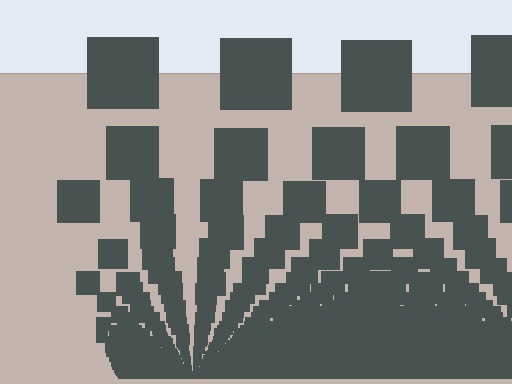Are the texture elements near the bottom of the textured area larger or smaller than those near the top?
Smaller. The gradient is inverted — elements near the bottom are smaller and denser.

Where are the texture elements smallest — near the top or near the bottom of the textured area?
Near the bottom.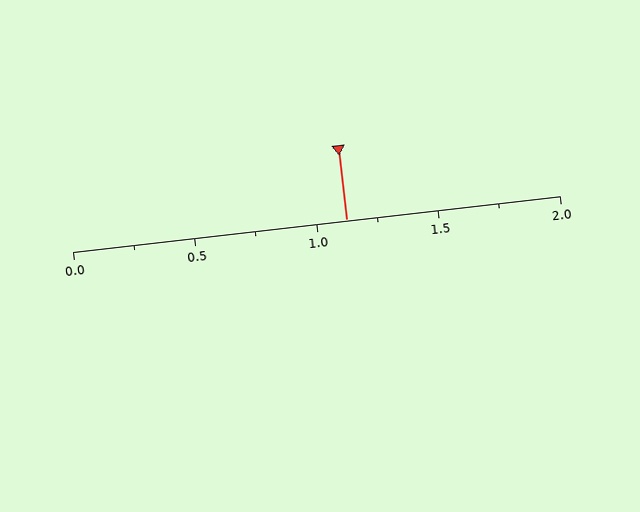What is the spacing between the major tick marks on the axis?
The major ticks are spaced 0.5 apart.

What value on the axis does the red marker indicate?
The marker indicates approximately 1.12.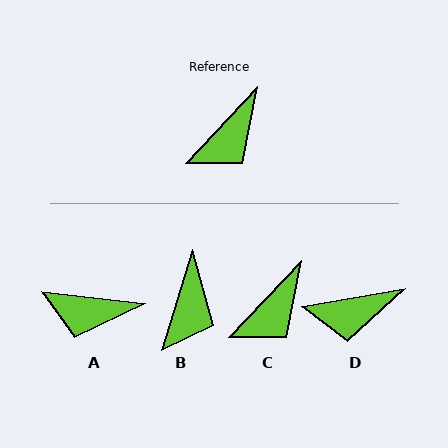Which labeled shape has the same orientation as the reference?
C.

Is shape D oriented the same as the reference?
No, it is off by about 36 degrees.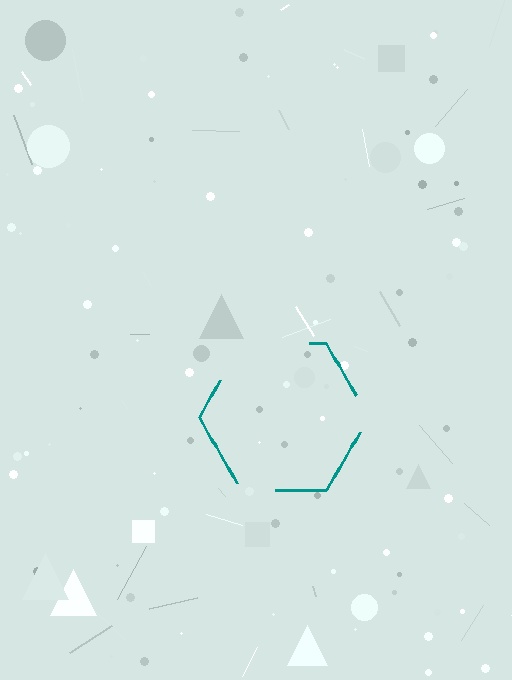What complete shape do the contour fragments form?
The contour fragments form a hexagon.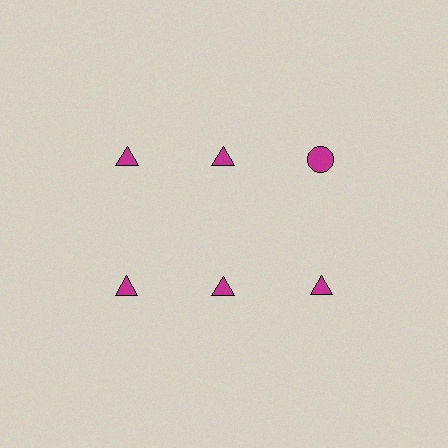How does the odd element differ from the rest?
It has a different shape: circle instead of triangle.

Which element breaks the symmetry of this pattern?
The magenta circle in the top row, center column breaks the symmetry. All other shapes are magenta triangles.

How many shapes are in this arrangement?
There are 6 shapes arranged in a grid pattern.